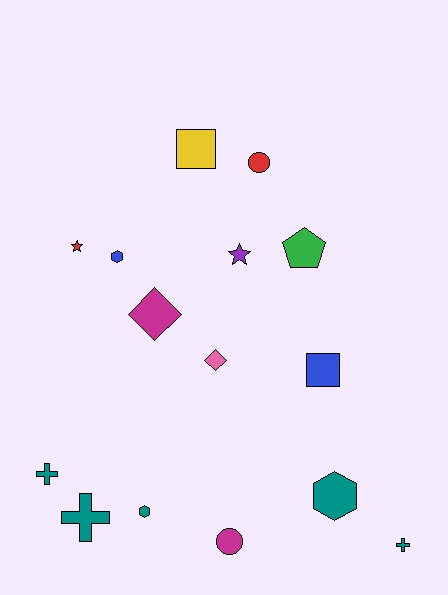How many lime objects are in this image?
There are no lime objects.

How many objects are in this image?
There are 15 objects.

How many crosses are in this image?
There are 3 crosses.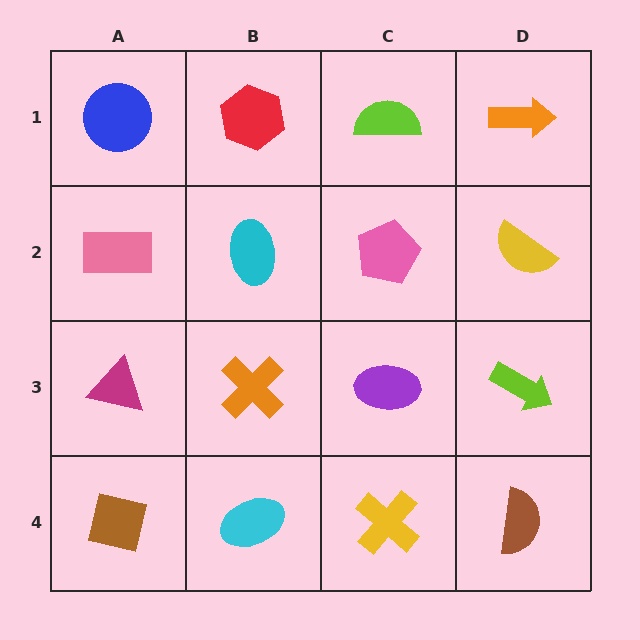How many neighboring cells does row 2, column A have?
3.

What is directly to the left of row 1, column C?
A red hexagon.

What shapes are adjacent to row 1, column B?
A cyan ellipse (row 2, column B), a blue circle (row 1, column A), a lime semicircle (row 1, column C).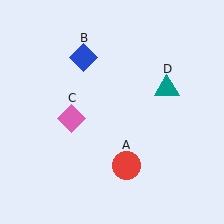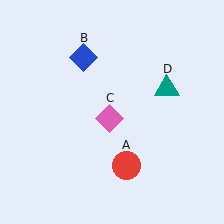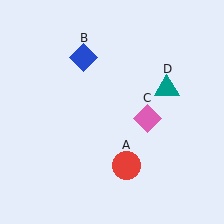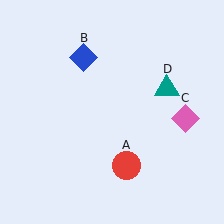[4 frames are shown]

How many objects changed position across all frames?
1 object changed position: pink diamond (object C).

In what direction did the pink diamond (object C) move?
The pink diamond (object C) moved right.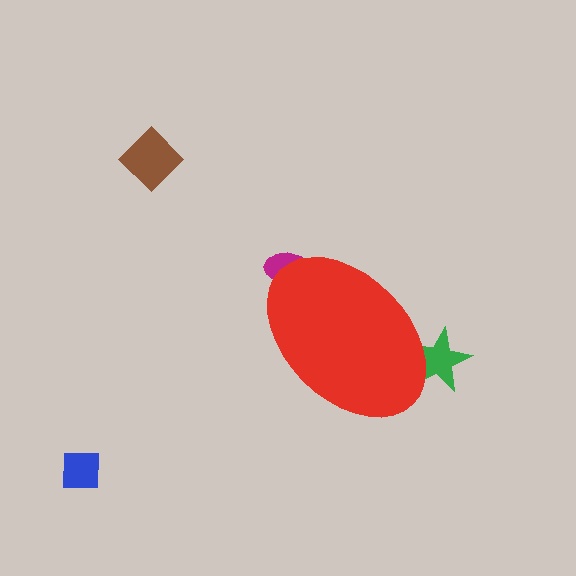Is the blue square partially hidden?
No, the blue square is fully visible.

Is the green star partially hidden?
Yes, the green star is partially hidden behind the red ellipse.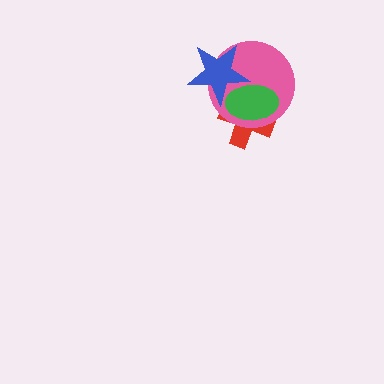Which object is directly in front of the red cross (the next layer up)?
The pink circle is directly in front of the red cross.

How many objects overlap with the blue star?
3 objects overlap with the blue star.